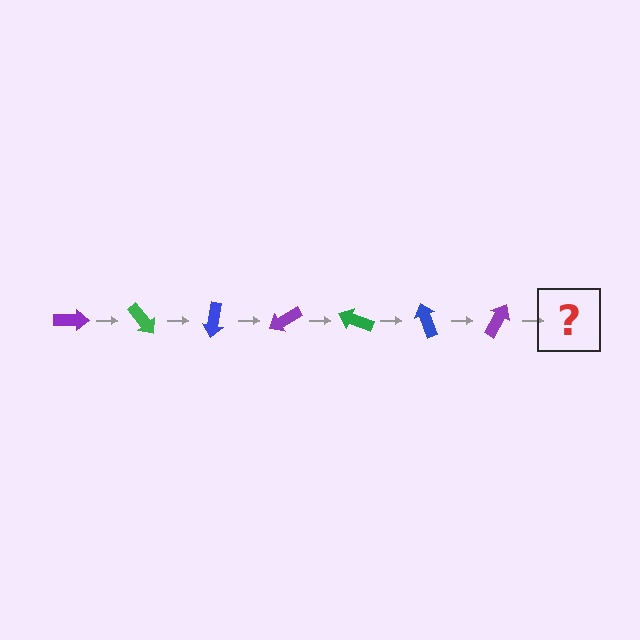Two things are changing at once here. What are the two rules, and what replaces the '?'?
The two rules are that it rotates 50 degrees each step and the color cycles through purple, green, and blue. The '?' should be a green arrow, rotated 350 degrees from the start.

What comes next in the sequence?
The next element should be a green arrow, rotated 350 degrees from the start.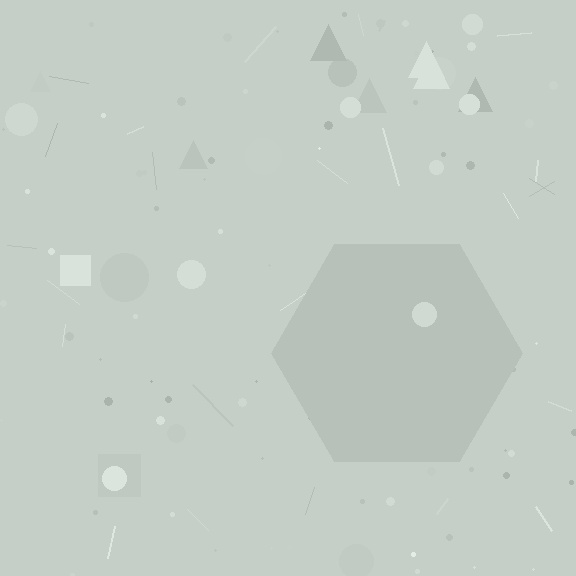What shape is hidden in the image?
A hexagon is hidden in the image.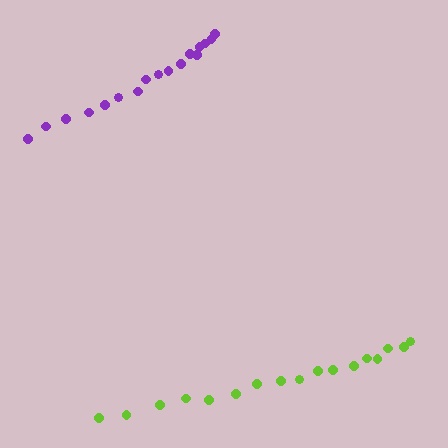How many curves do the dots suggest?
There are 2 distinct paths.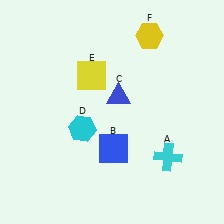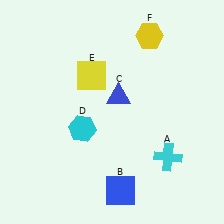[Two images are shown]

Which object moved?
The blue square (B) moved down.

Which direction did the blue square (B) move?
The blue square (B) moved down.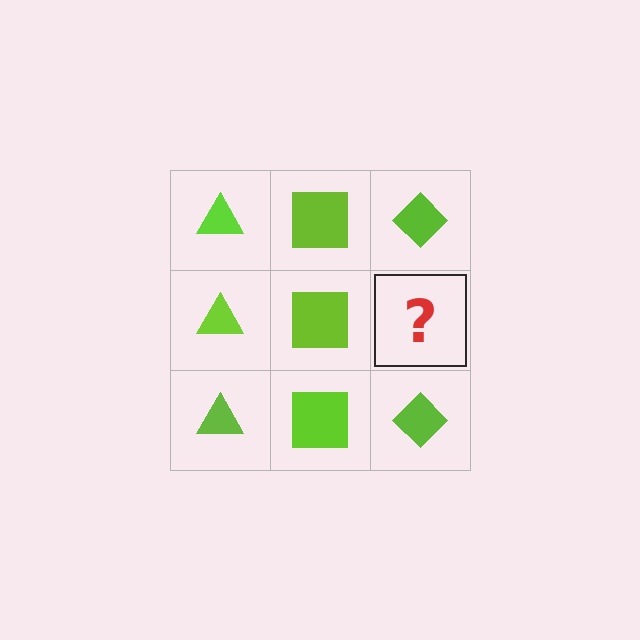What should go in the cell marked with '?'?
The missing cell should contain a lime diamond.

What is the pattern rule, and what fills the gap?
The rule is that each column has a consistent shape. The gap should be filled with a lime diamond.